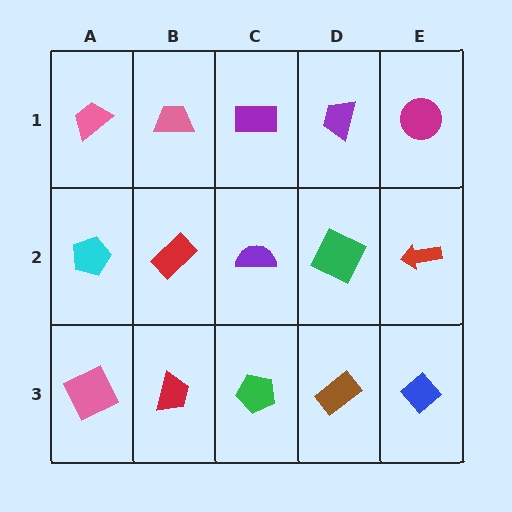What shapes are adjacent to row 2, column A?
A pink trapezoid (row 1, column A), a pink square (row 3, column A), a red rectangle (row 2, column B).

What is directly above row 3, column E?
A red arrow.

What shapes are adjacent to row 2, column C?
A purple rectangle (row 1, column C), a green pentagon (row 3, column C), a red rectangle (row 2, column B), a green square (row 2, column D).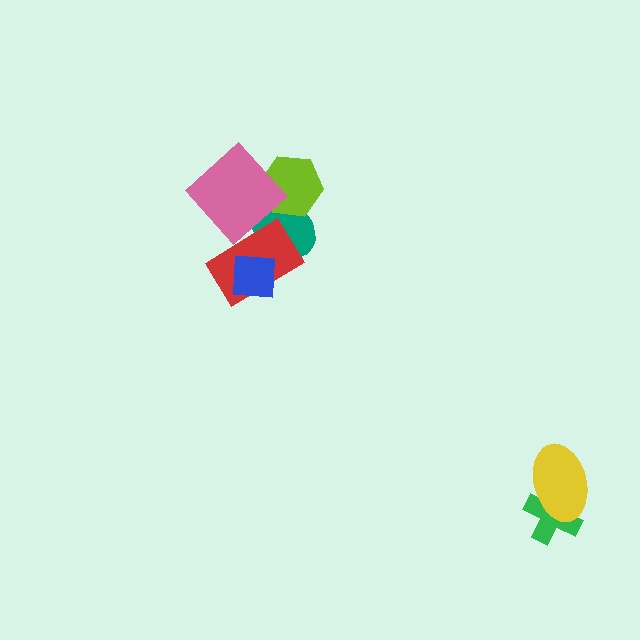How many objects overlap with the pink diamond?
2 objects overlap with the pink diamond.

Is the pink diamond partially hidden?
No, no other shape covers it.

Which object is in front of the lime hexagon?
The pink diamond is in front of the lime hexagon.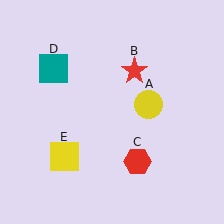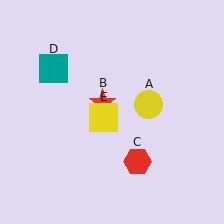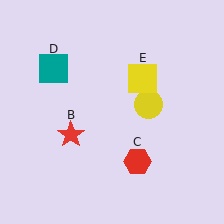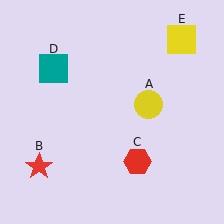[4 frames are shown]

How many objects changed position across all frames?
2 objects changed position: red star (object B), yellow square (object E).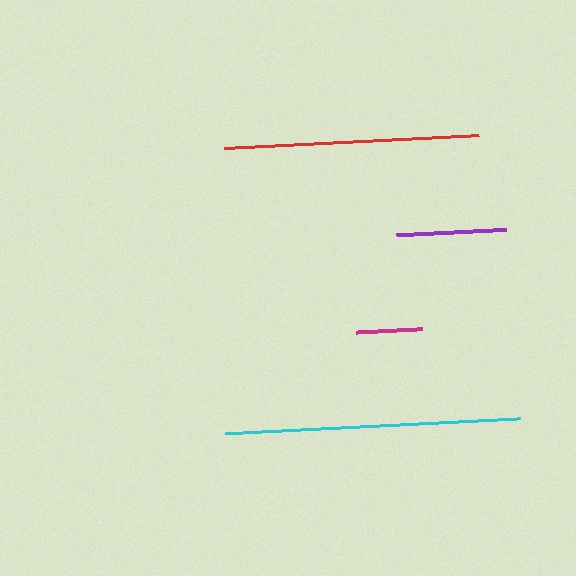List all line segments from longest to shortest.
From longest to shortest: cyan, red, purple, magenta.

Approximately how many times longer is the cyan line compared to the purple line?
The cyan line is approximately 2.7 times the length of the purple line.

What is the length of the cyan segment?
The cyan segment is approximately 295 pixels long.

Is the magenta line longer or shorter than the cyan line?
The cyan line is longer than the magenta line.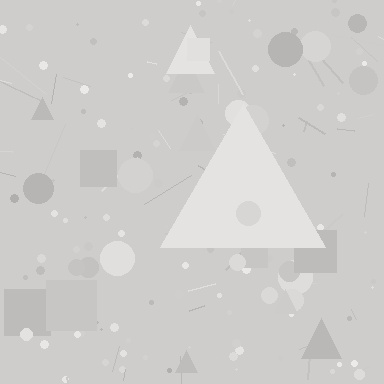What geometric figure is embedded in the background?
A triangle is embedded in the background.